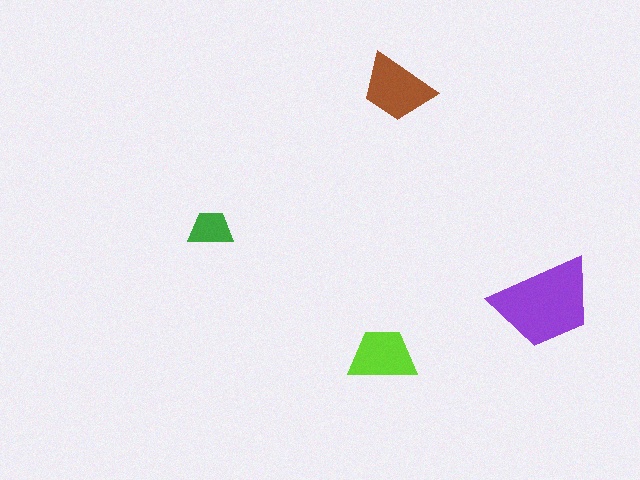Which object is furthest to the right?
The purple trapezoid is rightmost.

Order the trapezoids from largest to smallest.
the purple one, the brown one, the lime one, the green one.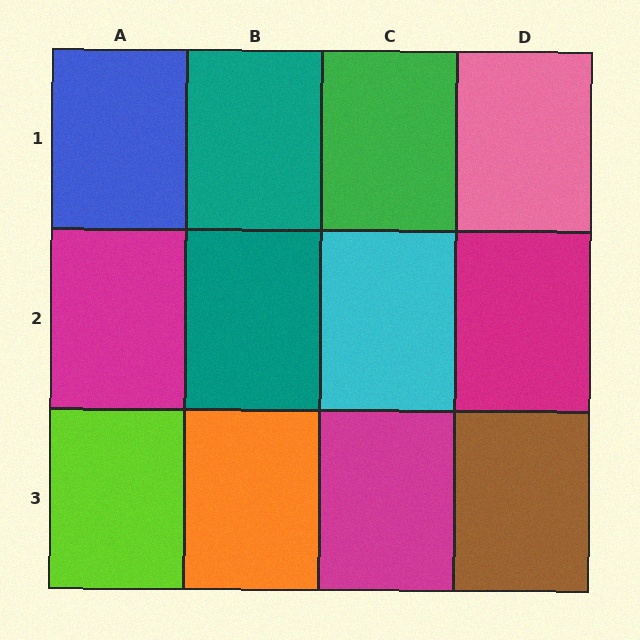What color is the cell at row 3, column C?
Magenta.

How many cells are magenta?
3 cells are magenta.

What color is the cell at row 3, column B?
Orange.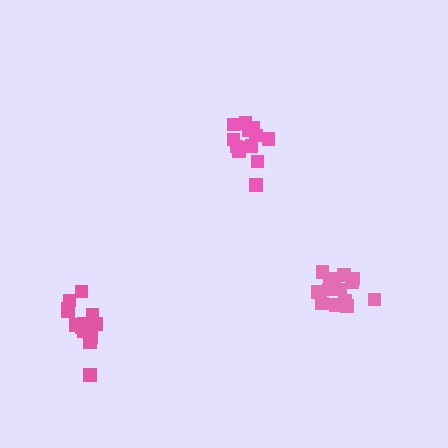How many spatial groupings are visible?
There are 3 spatial groupings.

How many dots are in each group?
Group 1: 14 dots, Group 2: 15 dots, Group 3: 16 dots (45 total).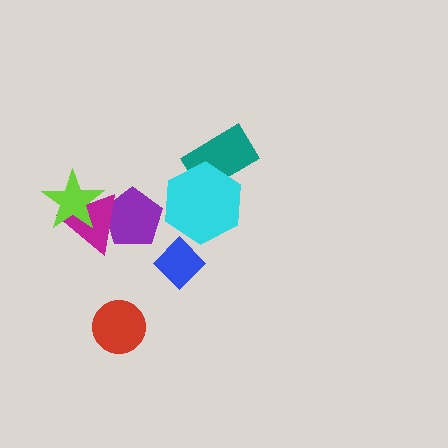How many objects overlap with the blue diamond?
0 objects overlap with the blue diamond.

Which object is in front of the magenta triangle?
The lime star is in front of the magenta triangle.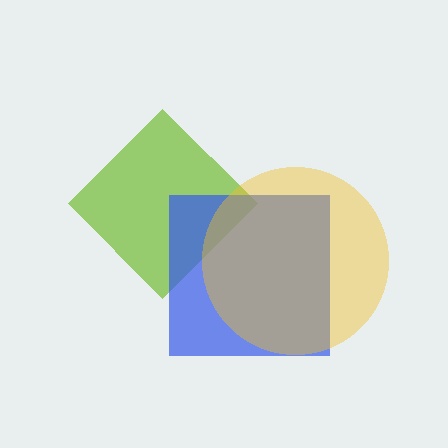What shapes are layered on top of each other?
The layered shapes are: a lime diamond, a blue square, a yellow circle.